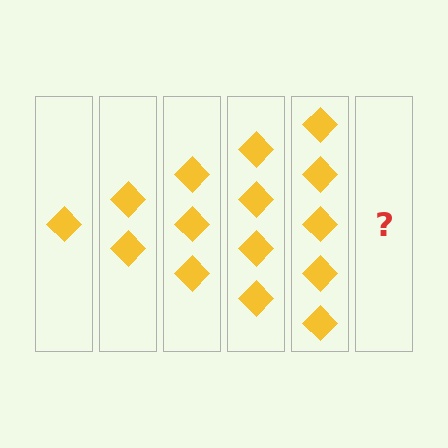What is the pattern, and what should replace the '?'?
The pattern is that each step adds one more diamond. The '?' should be 6 diamonds.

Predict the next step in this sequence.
The next step is 6 diamonds.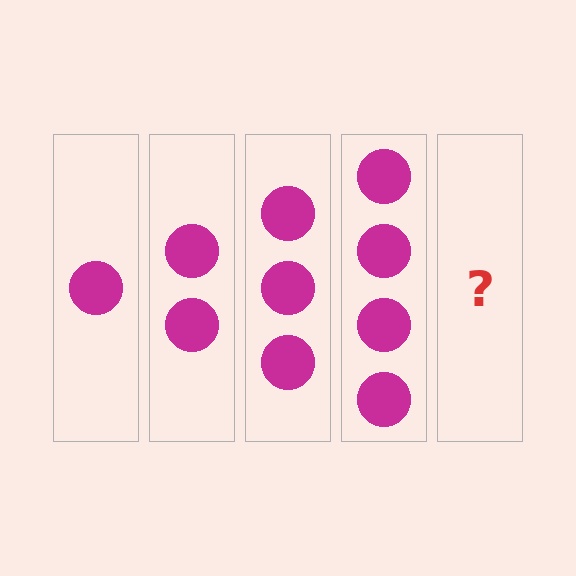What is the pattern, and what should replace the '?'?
The pattern is that each step adds one more circle. The '?' should be 5 circles.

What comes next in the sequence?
The next element should be 5 circles.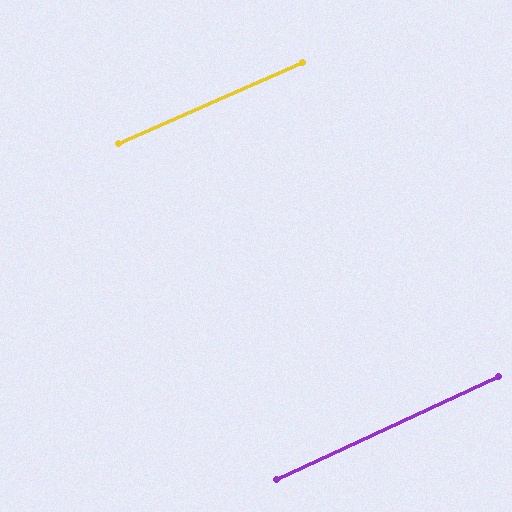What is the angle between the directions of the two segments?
Approximately 1 degree.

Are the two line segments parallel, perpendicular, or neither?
Parallel — their directions differ by only 1.0°.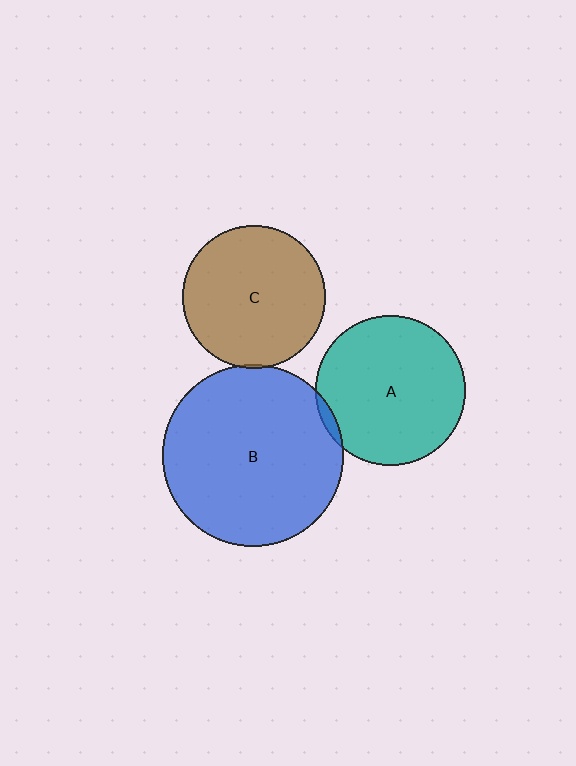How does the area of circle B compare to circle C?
Approximately 1.6 times.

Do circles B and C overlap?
Yes.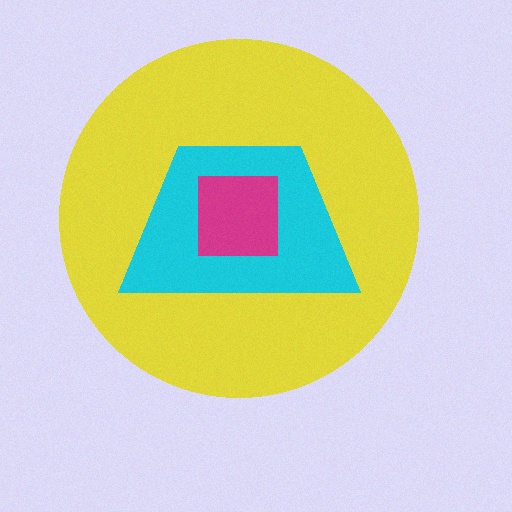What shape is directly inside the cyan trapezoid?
The magenta square.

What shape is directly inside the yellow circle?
The cyan trapezoid.